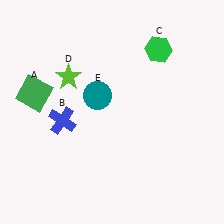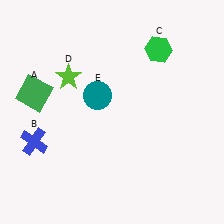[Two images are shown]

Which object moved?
The blue cross (B) moved left.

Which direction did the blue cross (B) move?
The blue cross (B) moved left.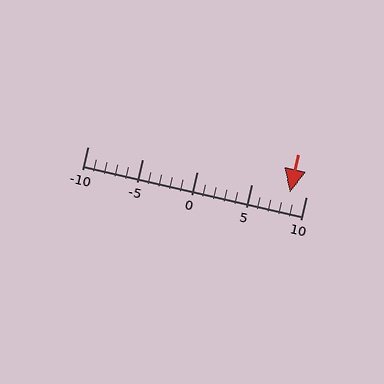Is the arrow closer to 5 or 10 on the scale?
The arrow is closer to 10.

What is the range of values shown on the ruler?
The ruler shows values from -10 to 10.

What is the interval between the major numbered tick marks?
The major tick marks are spaced 5 units apart.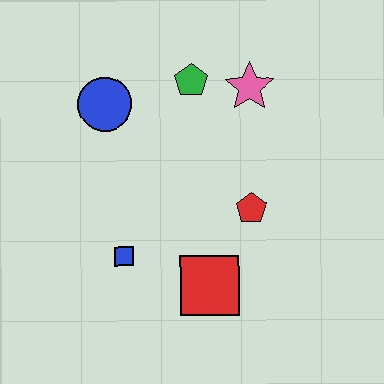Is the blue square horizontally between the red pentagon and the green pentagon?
No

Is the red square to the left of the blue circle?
No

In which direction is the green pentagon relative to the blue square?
The green pentagon is above the blue square.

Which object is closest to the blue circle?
The green pentagon is closest to the blue circle.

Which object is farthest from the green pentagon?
The red square is farthest from the green pentagon.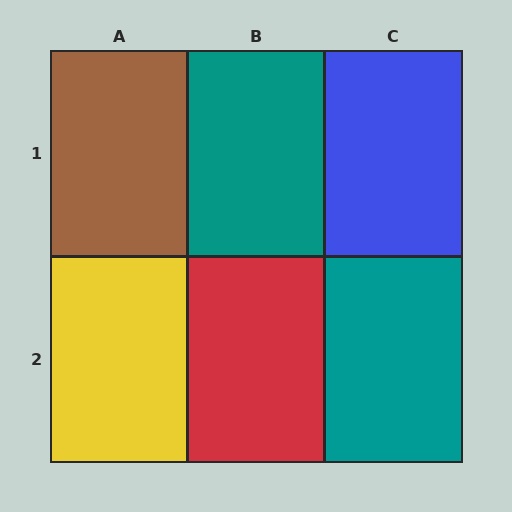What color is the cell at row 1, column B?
Teal.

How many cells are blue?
1 cell is blue.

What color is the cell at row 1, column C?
Blue.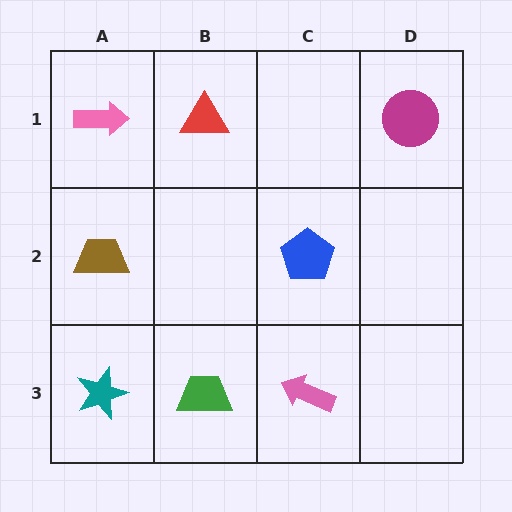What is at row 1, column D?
A magenta circle.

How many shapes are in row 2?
2 shapes.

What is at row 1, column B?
A red triangle.